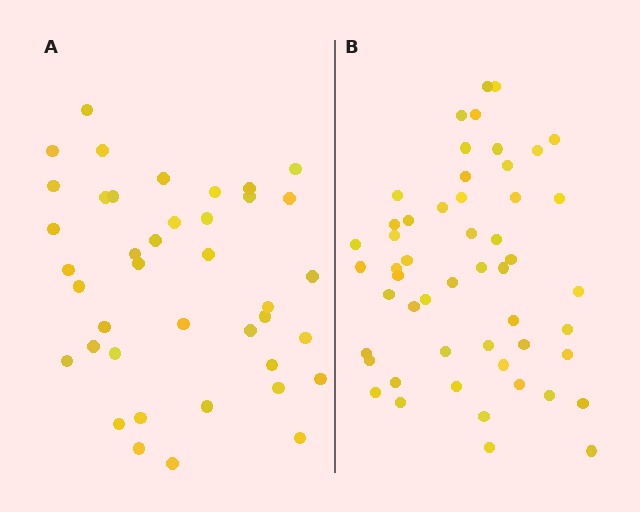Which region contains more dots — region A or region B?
Region B (the right region) has more dots.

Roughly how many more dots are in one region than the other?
Region B has roughly 12 or so more dots than region A.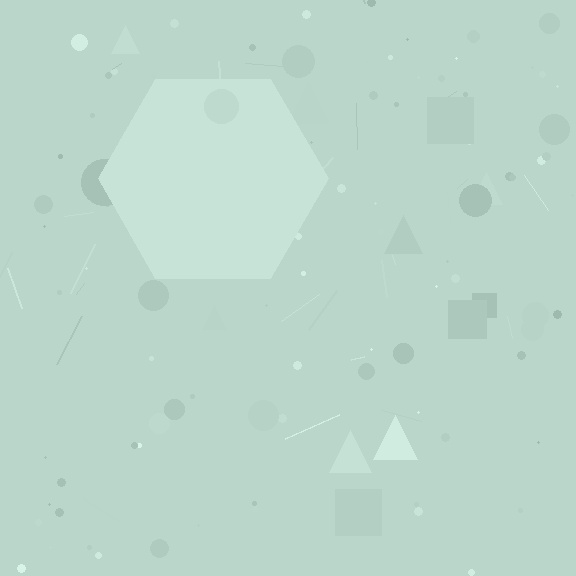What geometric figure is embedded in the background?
A hexagon is embedded in the background.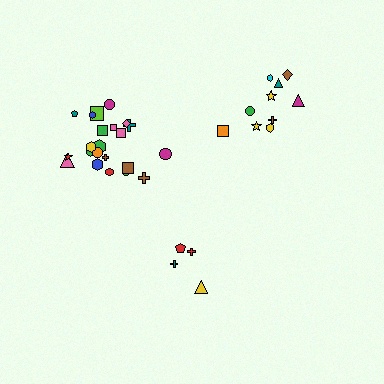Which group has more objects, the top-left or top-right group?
The top-left group.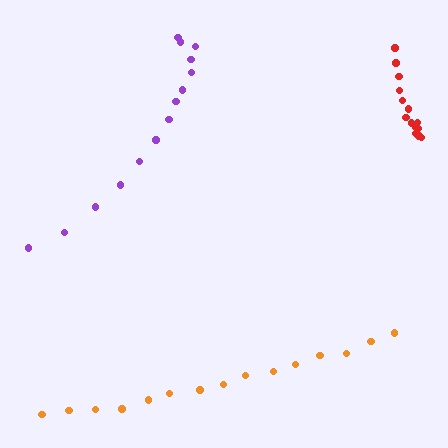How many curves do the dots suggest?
There are 3 distinct paths.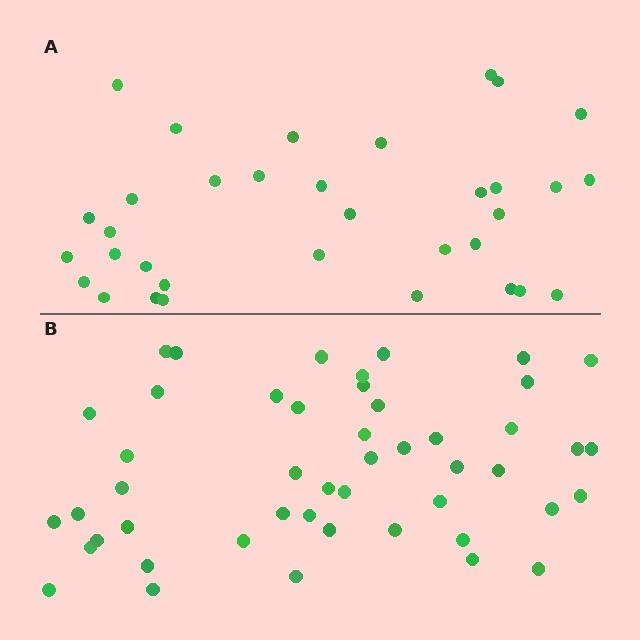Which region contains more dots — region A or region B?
Region B (the bottom region) has more dots.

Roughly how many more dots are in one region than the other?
Region B has approximately 15 more dots than region A.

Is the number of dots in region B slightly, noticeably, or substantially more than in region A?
Region B has noticeably more, but not dramatically so. The ratio is roughly 1.4 to 1.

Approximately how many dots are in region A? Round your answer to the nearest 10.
About 30 dots. (The exact count is 34, which rounds to 30.)